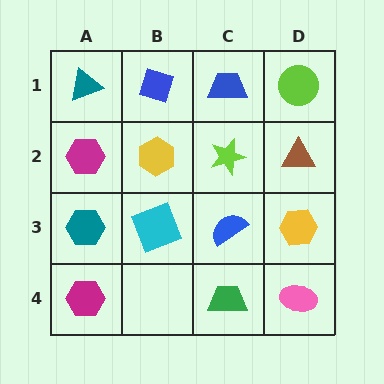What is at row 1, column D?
A lime circle.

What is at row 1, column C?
A blue trapezoid.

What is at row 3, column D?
A yellow hexagon.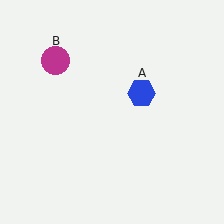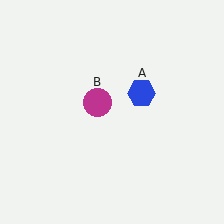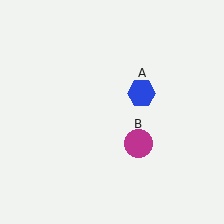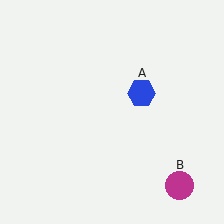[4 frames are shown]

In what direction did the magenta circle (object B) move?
The magenta circle (object B) moved down and to the right.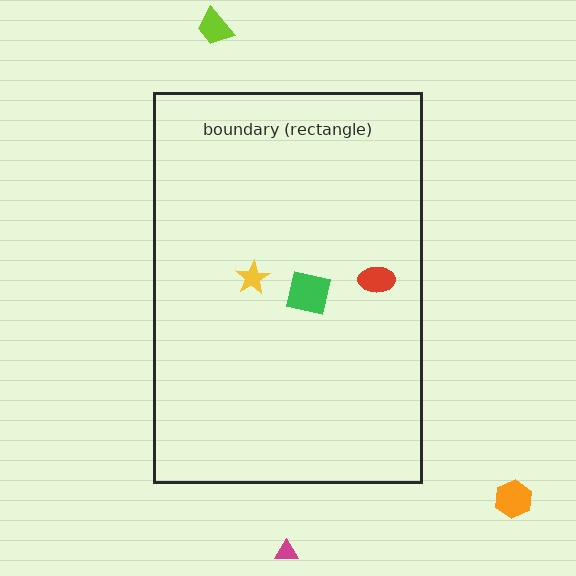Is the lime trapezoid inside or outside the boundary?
Outside.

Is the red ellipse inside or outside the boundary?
Inside.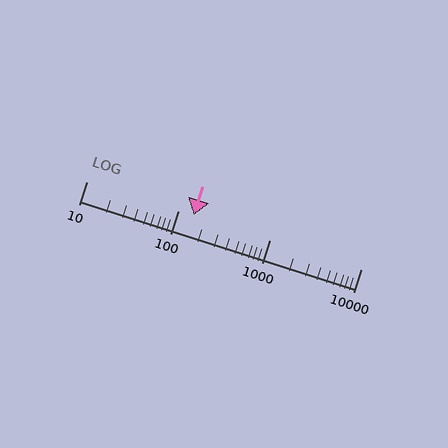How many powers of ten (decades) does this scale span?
The scale spans 3 decades, from 10 to 10000.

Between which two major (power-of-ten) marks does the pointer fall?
The pointer is between 100 and 1000.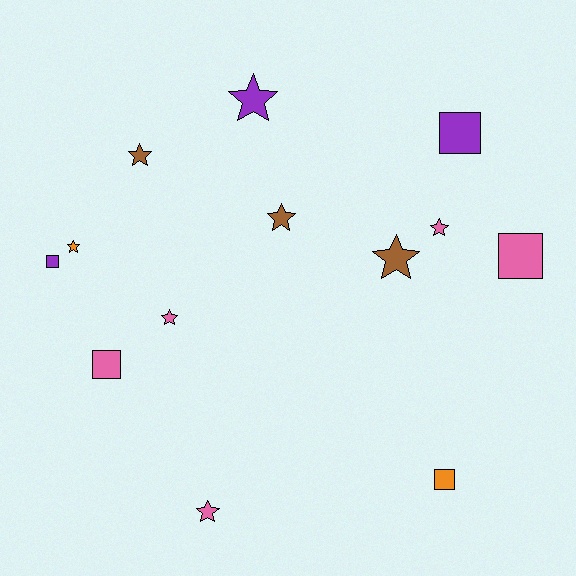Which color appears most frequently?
Pink, with 5 objects.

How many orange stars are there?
There is 1 orange star.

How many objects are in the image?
There are 13 objects.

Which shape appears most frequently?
Star, with 8 objects.